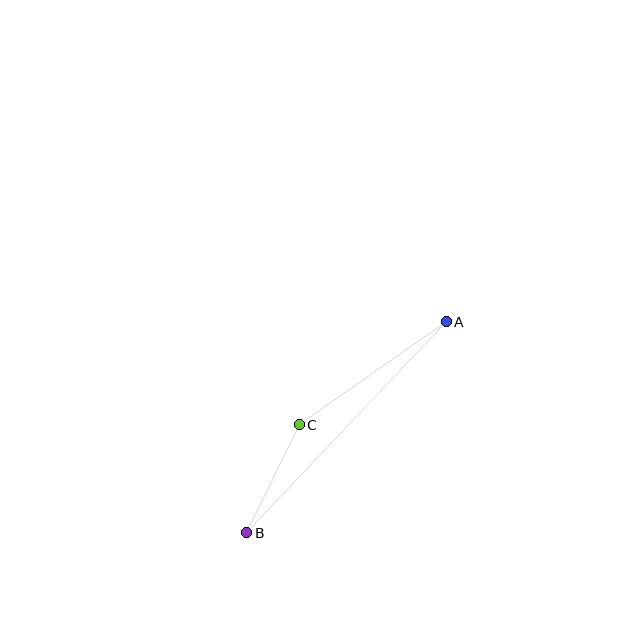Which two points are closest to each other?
Points B and C are closest to each other.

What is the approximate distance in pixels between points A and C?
The distance between A and C is approximately 179 pixels.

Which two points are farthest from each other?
Points A and B are farthest from each other.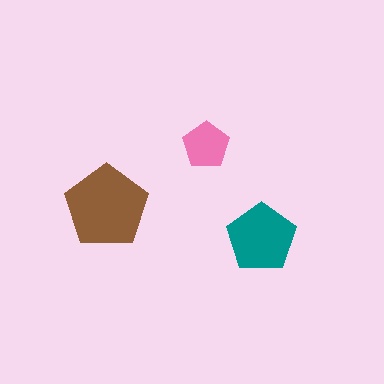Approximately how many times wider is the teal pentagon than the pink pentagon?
About 1.5 times wider.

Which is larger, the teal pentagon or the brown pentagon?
The brown one.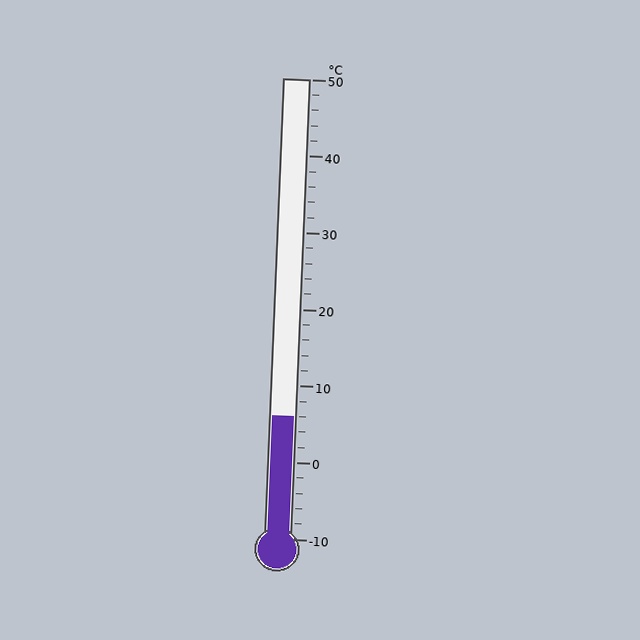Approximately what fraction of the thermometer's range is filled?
The thermometer is filled to approximately 25% of its range.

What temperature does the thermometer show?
The thermometer shows approximately 6°C.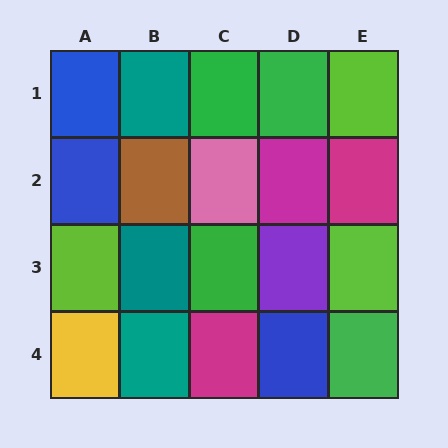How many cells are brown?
1 cell is brown.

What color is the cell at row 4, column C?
Magenta.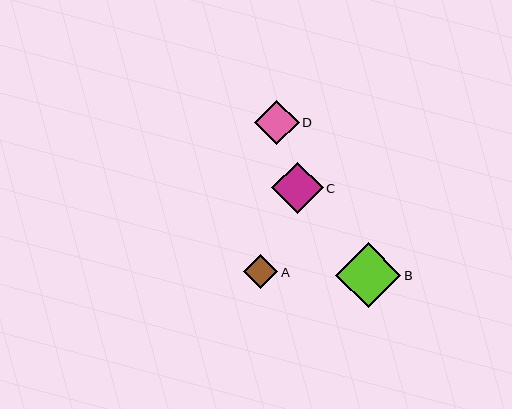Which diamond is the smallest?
Diamond A is the smallest with a size of approximately 34 pixels.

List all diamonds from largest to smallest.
From largest to smallest: B, C, D, A.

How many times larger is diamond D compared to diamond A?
Diamond D is approximately 1.3 times the size of diamond A.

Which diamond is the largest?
Diamond B is the largest with a size of approximately 65 pixels.